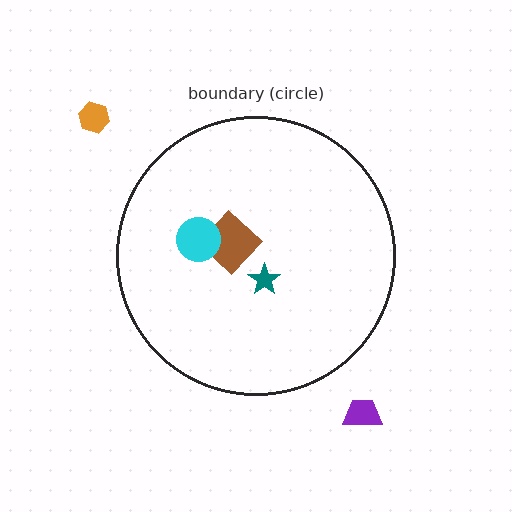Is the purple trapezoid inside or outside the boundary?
Outside.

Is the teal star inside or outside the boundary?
Inside.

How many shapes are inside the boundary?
3 inside, 2 outside.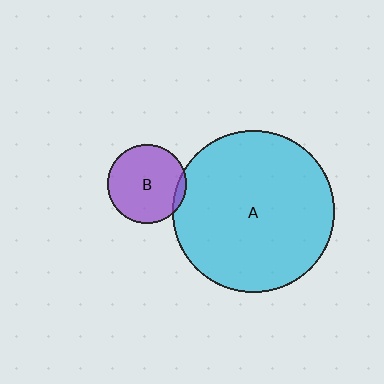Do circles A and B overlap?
Yes.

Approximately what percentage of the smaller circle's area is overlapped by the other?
Approximately 5%.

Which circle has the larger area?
Circle A (cyan).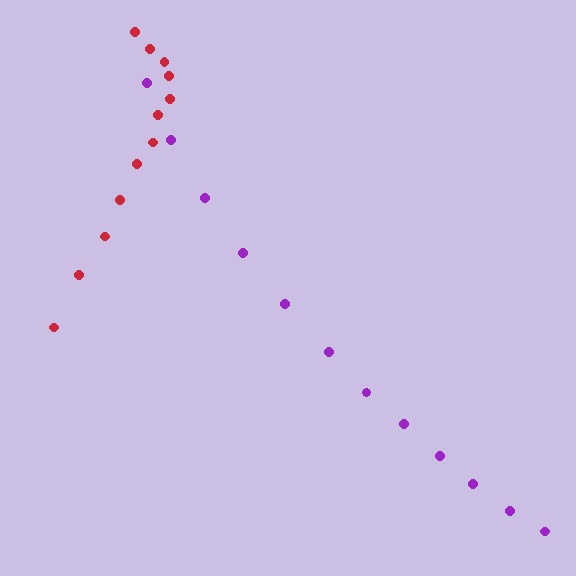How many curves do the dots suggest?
There are 2 distinct paths.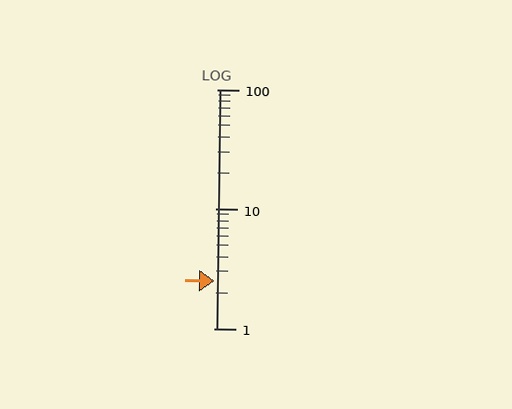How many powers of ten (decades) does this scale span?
The scale spans 2 decades, from 1 to 100.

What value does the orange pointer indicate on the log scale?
The pointer indicates approximately 2.5.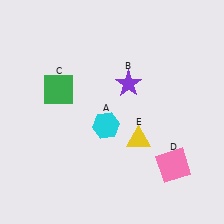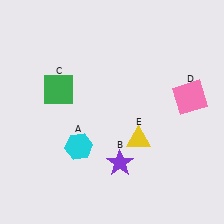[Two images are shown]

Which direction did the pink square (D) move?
The pink square (D) moved up.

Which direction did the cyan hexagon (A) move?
The cyan hexagon (A) moved left.